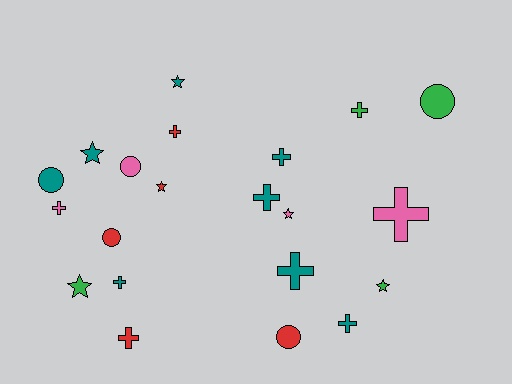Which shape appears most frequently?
Cross, with 10 objects.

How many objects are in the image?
There are 21 objects.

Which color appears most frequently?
Teal, with 8 objects.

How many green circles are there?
There is 1 green circle.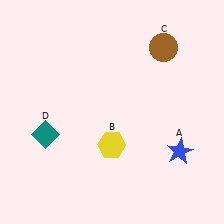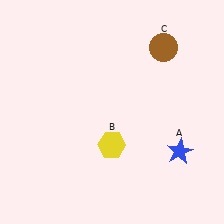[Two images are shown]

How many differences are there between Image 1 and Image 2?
There is 1 difference between the two images.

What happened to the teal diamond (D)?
The teal diamond (D) was removed in Image 2. It was in the bottom-left area of Image 1.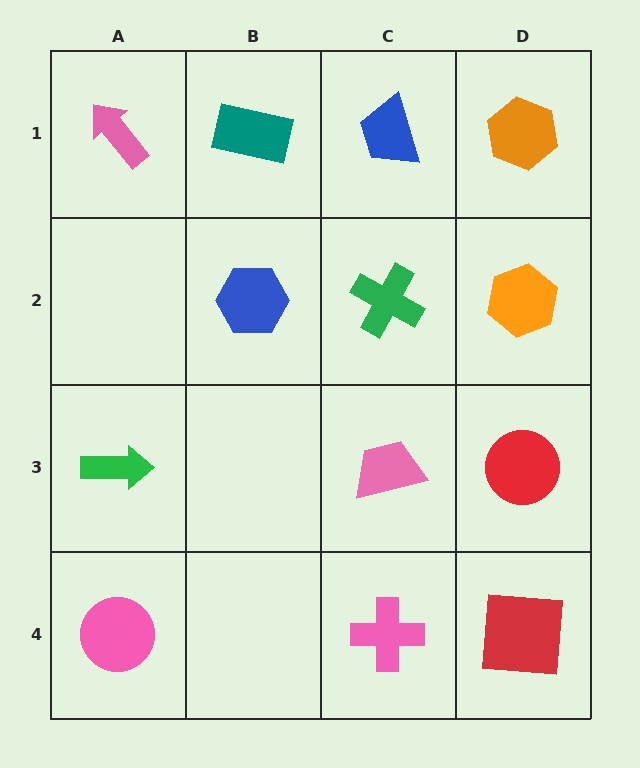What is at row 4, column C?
A pink cross.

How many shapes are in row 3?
3 shapes.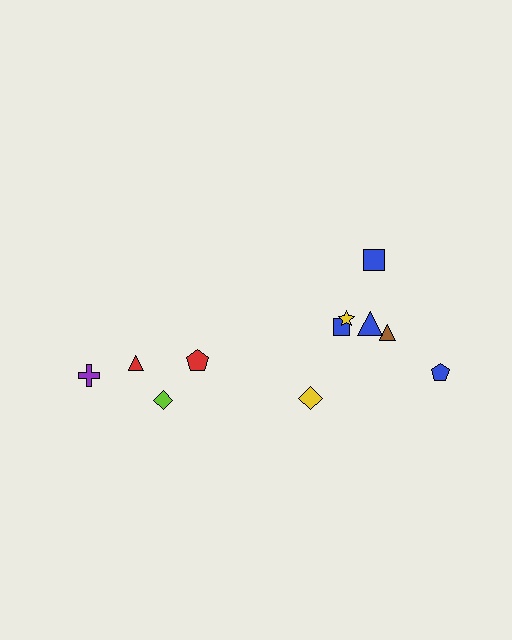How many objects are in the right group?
There are 7 objects.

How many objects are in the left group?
There are 4 objects.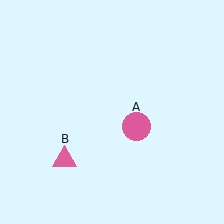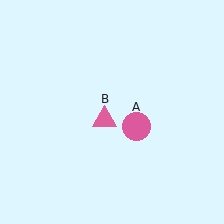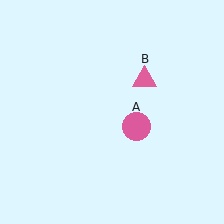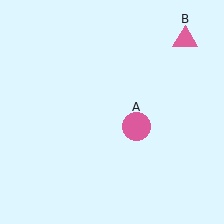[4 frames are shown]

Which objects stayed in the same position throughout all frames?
Pink circle (object A) remained stationary.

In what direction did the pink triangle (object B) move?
The pink triangle (object B) moved up and to the right.